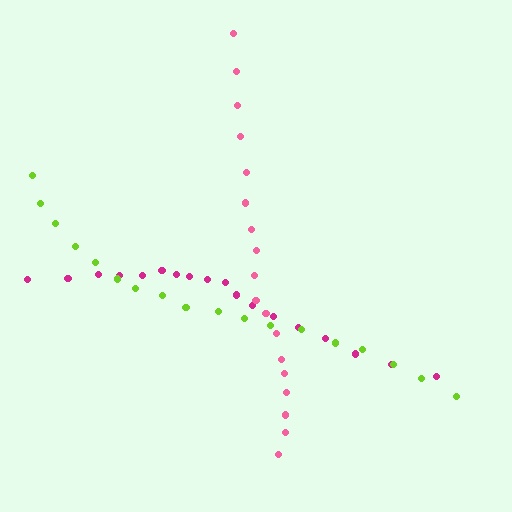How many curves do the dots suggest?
There are 3 distinct paths.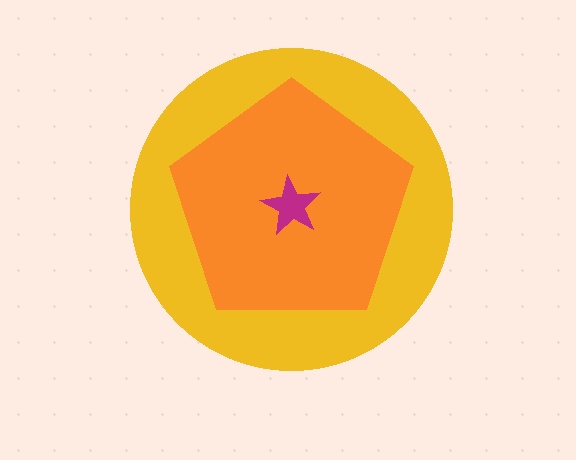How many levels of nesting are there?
3.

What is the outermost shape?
The yellow circle.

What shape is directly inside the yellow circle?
The orange pentagon.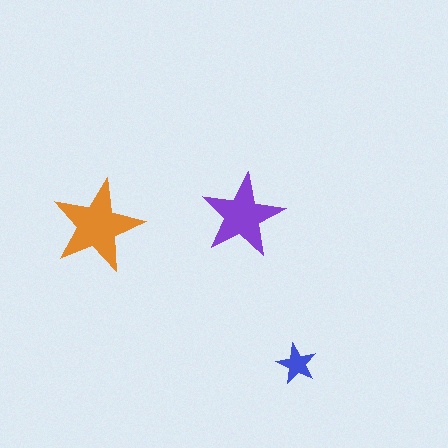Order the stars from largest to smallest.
the orange one, the purple one, the blue one.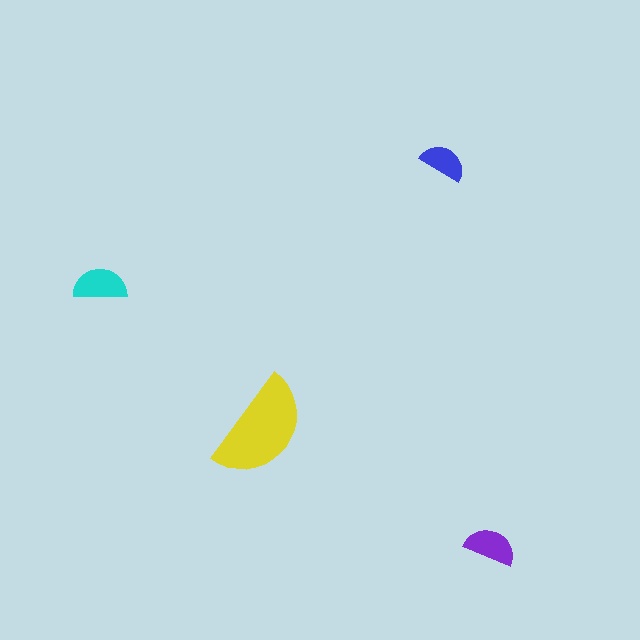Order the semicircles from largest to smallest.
the yellow one, the cyan one, the purple one, the blue one.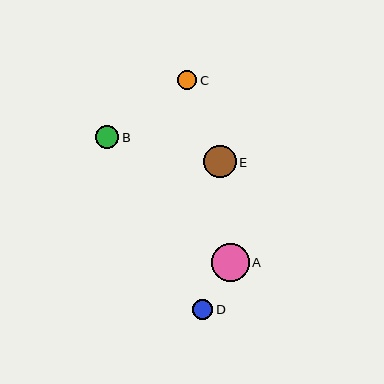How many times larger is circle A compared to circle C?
Circle A is approximately 1.9 times the size of circle C.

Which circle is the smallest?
Circle C is the smallest with a size of approximately 19 pixels.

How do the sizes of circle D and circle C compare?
Circle D and circle C are approximately the same size.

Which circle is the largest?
Circle A is the largest with a size of approximately 38 pixels.